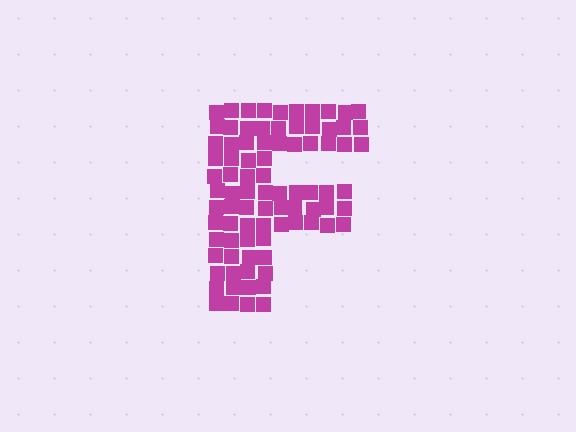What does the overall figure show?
The overall figure shows the letter F.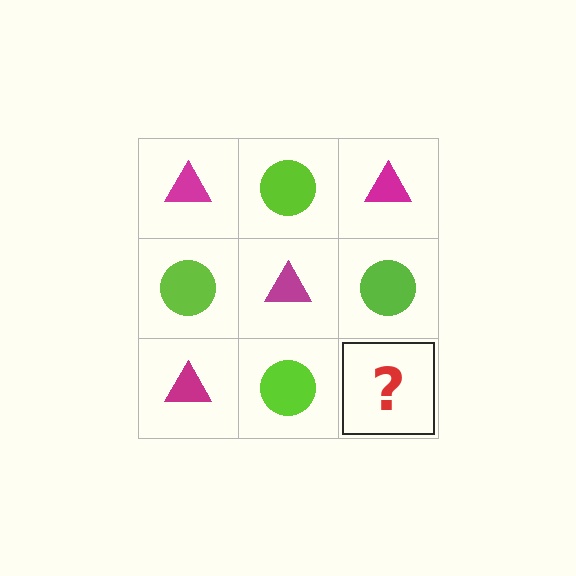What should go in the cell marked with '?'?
The missing cell should contain a magenta triangle.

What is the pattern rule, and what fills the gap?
The rule is that it alternates magenta triangle and lime circle in a checkerboard pattern. The gap should be filled with a magenta triangle.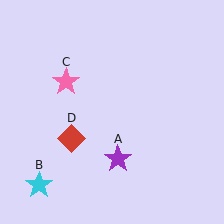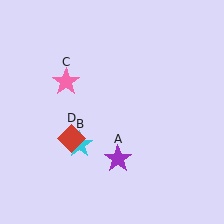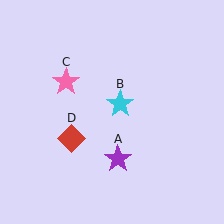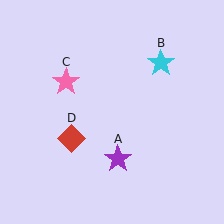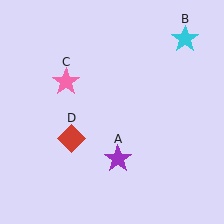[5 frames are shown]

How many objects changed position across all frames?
1 object changed position: cyan star (object B).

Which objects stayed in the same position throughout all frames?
Purple star (object A) and pink star (object C) and red diamond (object D) remained stationary.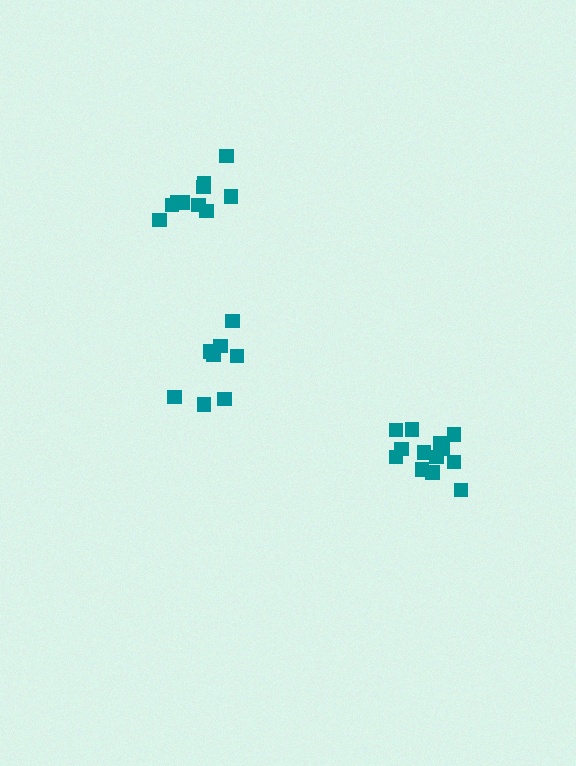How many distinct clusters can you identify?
There are 3 distinct clusters.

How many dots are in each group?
Group 1: 13 dots, Group 2: 8 dots, Group 3: 10 dots (31 total).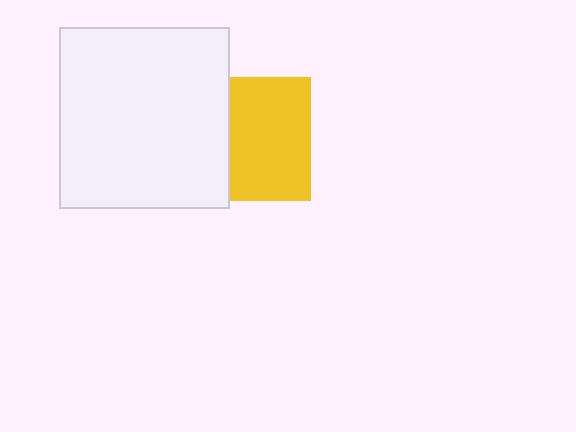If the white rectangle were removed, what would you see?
You would see the complete yellow square.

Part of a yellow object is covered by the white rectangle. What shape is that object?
It is a square.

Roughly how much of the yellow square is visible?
Most of it is visible (roughly 66%).